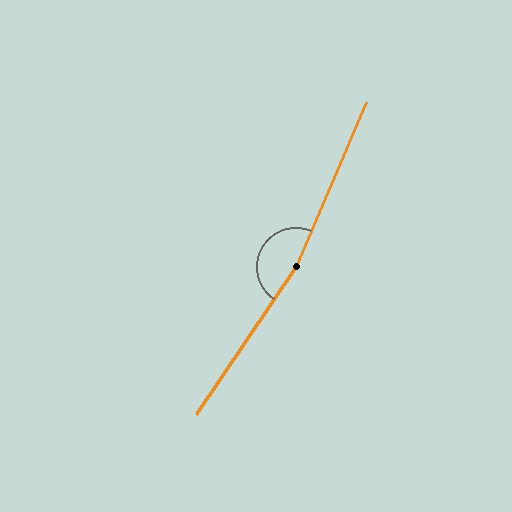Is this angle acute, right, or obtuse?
It is obtuse.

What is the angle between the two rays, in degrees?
Approximately 169 degrees.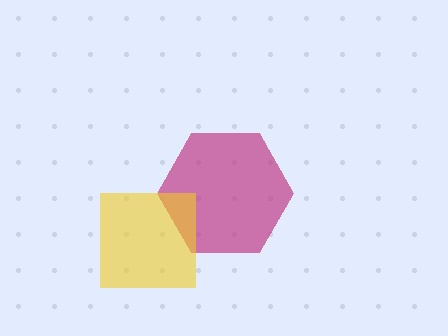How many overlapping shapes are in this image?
There are 2 overlapping shapes in the image.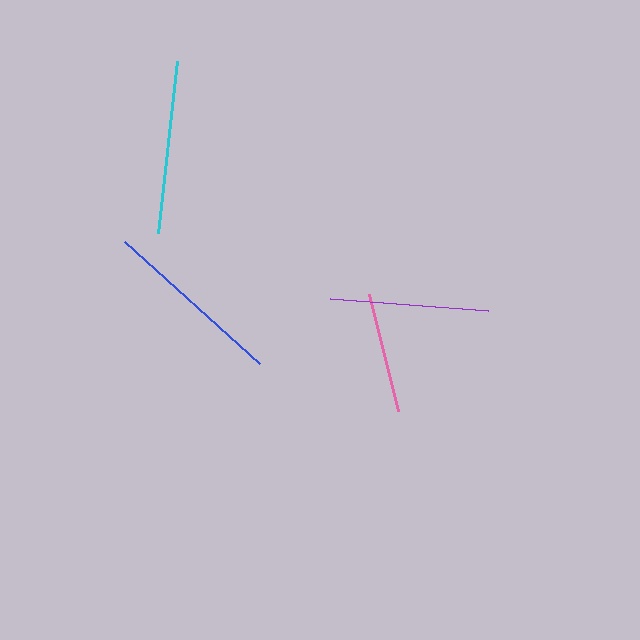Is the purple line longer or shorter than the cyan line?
The cyan line is longer than the purple line.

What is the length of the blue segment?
The blue segment is approximately 181 pixels long.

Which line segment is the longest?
The blue line is the longest at approximately 181 pixels.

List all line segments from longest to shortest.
From longest to shortest: blue, cyan, purple, pink.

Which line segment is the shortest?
The pink line is the shortest at approximately 120 pixels.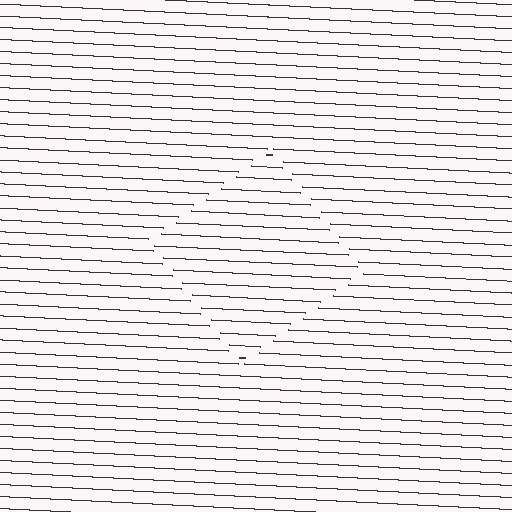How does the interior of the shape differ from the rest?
The interior of the shape contains the same grating, shifted by half a period — the contour is defined by the phase discontinuity where line-ends from the inner and outer gratings abut.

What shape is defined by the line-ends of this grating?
An illusory square. The interior of the shape contains the same grating, shifted by half a period — the contour is defined by the phase discontinuity where line-ends from the inner and outer gratings abut.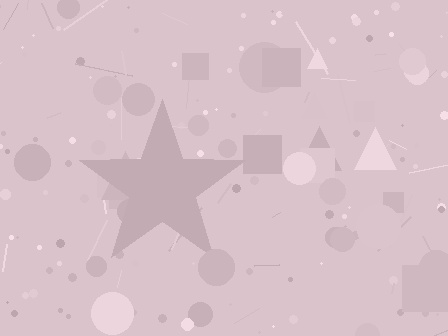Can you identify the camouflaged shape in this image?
The camouflaged shape is a star.